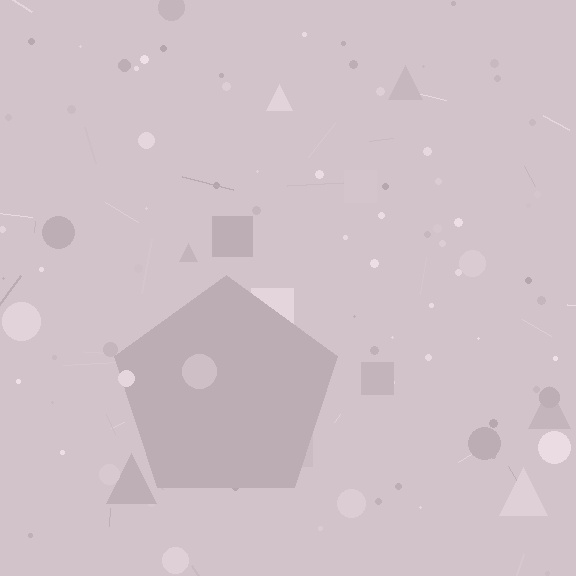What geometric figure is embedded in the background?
A pentagon is embedded in the background.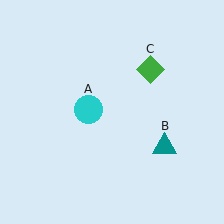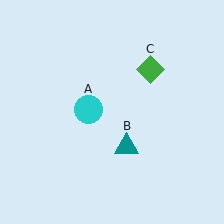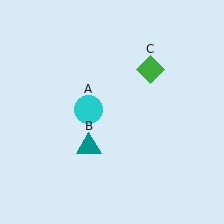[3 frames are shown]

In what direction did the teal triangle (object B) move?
The teal triangle (object B) moved left.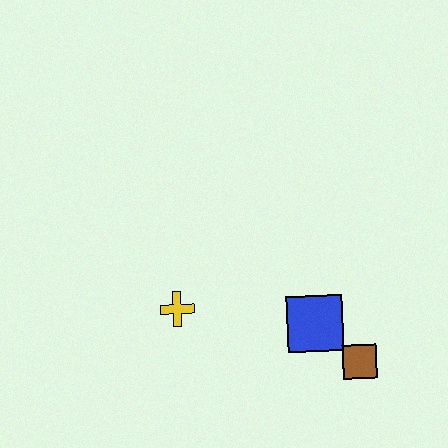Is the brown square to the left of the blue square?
No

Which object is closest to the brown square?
The blue square is closest to the brown square.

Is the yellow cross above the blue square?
Yes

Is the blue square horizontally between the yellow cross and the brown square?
Yes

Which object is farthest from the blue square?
The yellow cross is farthest from the blue square.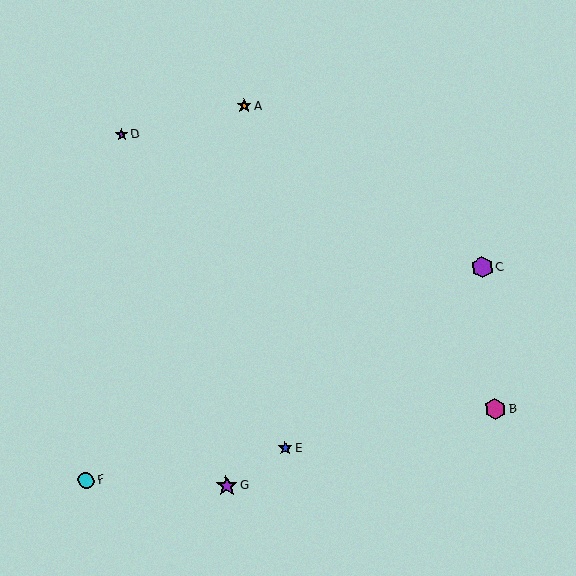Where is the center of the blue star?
The center of the blue star is at (285, 448).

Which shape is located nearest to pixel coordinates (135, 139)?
The purple star (labeled D) at (122, 135) is nearest to that location.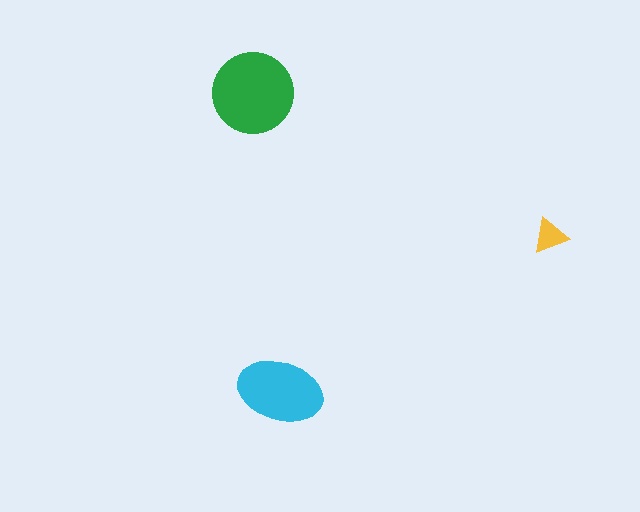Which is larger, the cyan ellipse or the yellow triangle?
The cyan ellipse.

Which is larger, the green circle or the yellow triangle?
The green circle.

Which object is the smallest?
The yellow triangle.